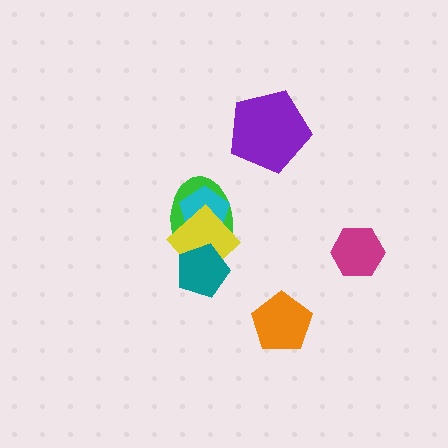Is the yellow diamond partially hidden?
Yes, it is partially covered by another shape.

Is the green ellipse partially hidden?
Yes, it is partially covered by another shape.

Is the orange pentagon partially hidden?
No, no other shape covers it.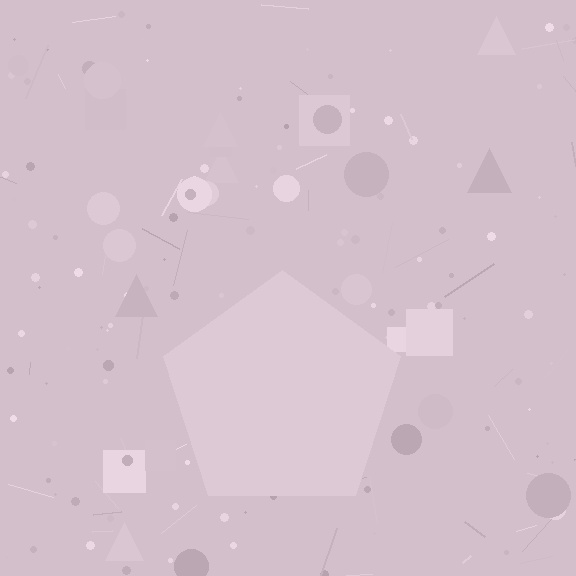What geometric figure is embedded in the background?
A pentagon is embedded in the background.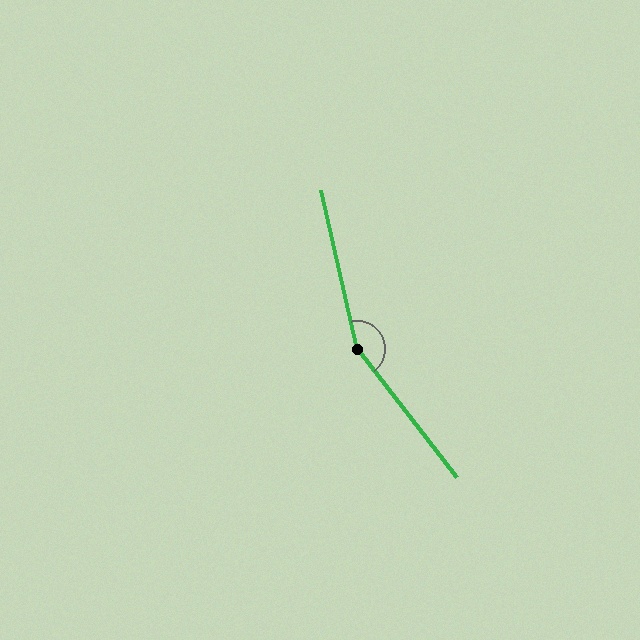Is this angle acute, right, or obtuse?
It is obtuse.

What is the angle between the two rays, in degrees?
Approximately 155 degrees.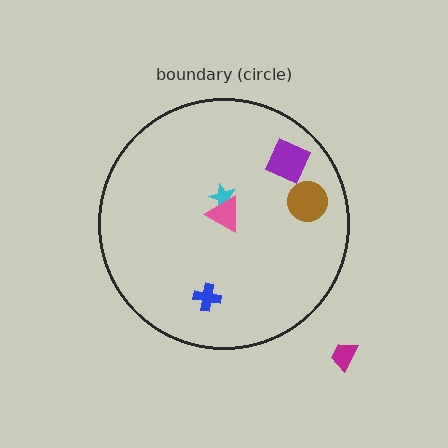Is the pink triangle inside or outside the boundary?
Inside.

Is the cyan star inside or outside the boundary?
Inside.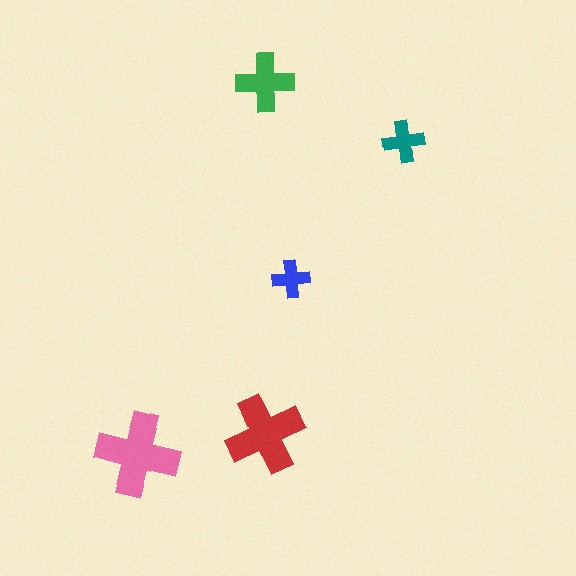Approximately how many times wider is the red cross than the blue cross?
About 2 times wider.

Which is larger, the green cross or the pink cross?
The pink one.